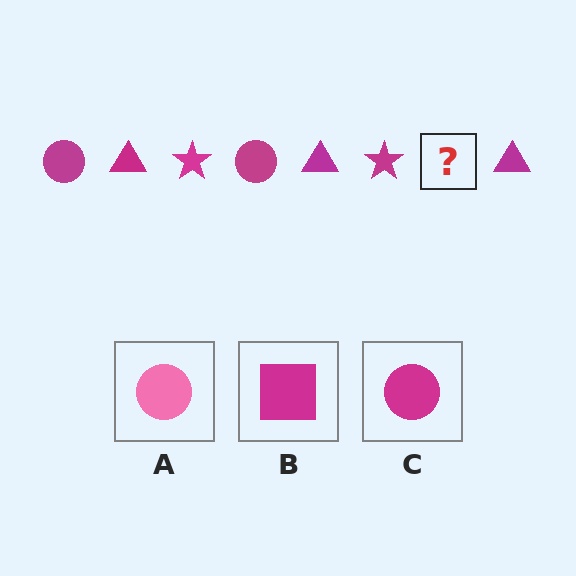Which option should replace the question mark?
Option C.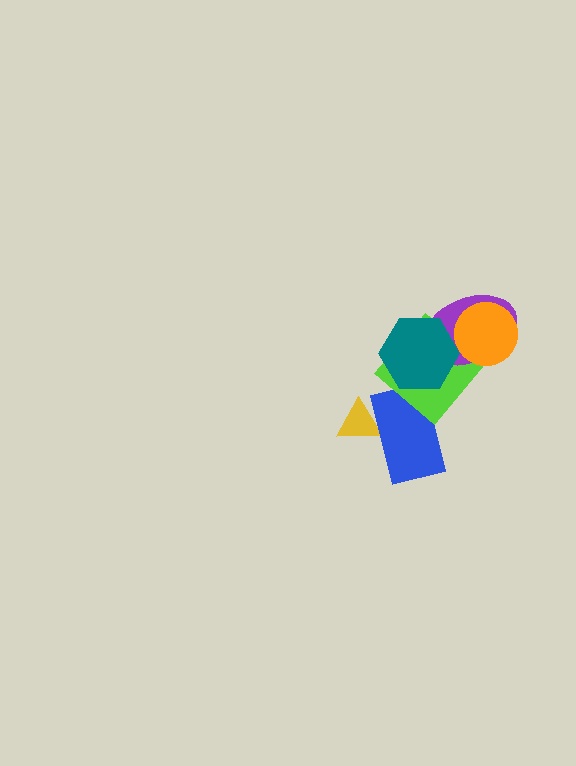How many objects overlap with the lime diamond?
3 objects overlap with the lime diamond.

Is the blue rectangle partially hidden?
Yes, it is partially covered by another shape.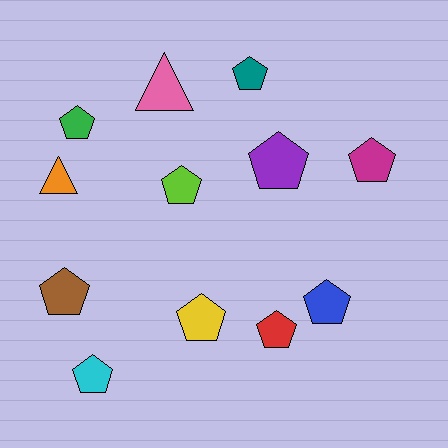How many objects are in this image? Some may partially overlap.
There are 12 objects.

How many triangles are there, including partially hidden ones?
There are 2 triangles.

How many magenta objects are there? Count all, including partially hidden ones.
There is 1 magenta object.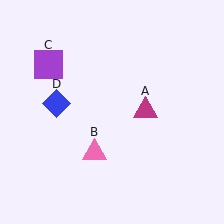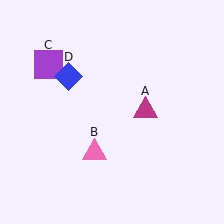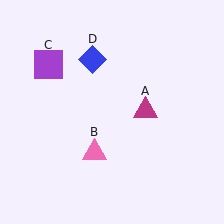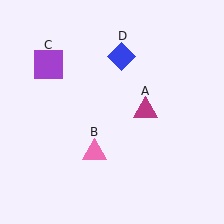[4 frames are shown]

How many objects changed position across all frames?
1 object changed position: blue diamond (object D).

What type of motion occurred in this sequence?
The blue diamond (object D) rotated clockwise around the center of the scene.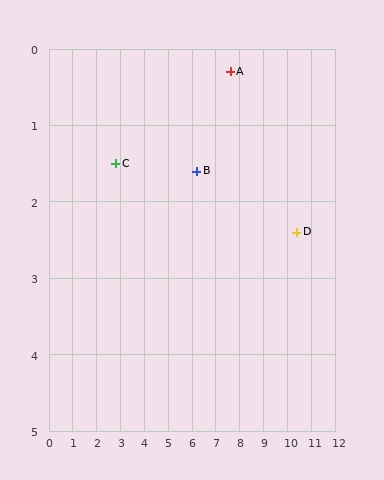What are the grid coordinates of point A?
Point A is at approximately (7.6, 0.3).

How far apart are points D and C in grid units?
Points D and C are about 7.7 grid units apart.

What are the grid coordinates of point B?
Point B is at approximately (6.2, 1.6).